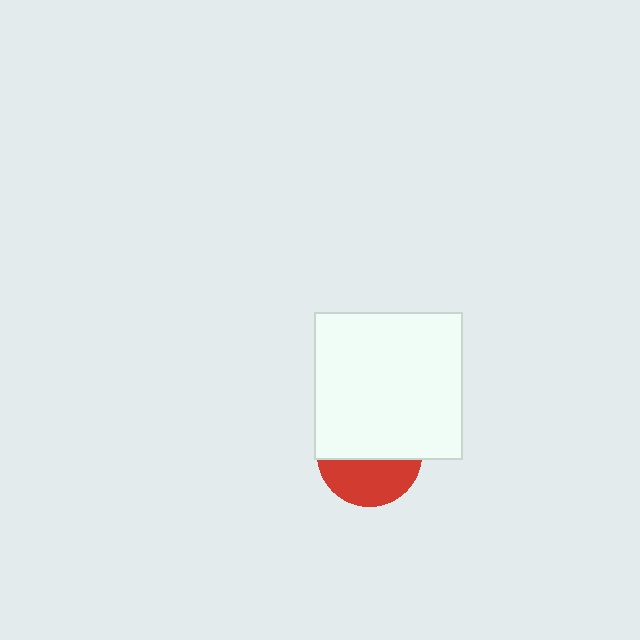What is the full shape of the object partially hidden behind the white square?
The partially hidden object is a red circle.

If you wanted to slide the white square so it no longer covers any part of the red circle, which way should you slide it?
Slide it up — that is the most direct way to separate the two shapes.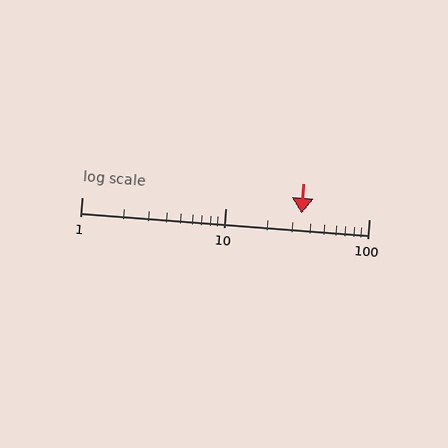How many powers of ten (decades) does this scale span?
The scale spans 2 decades, from 1 to 100.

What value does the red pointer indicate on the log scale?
The pointer indicates approximately 34.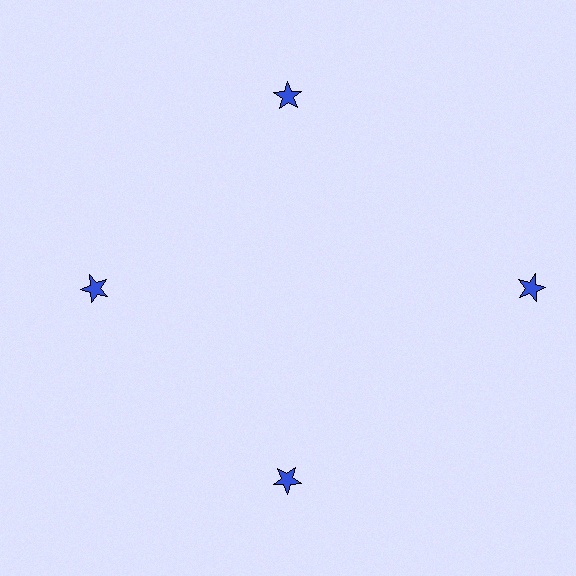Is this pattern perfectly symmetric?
No. The 4 blue stars are arranged in a ring, but one element near the 3 o'clock position is pushed outward from the center, breaking the 4-fold rotational symmetry.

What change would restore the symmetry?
The symmetry would be restored by moving it inward, back onto the ring so that all 4 stars sit at equal angles and equal distance from the center.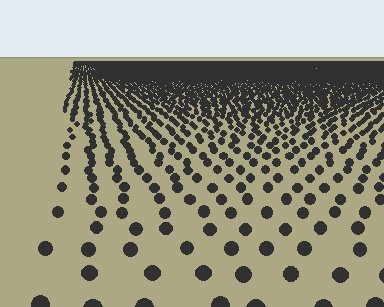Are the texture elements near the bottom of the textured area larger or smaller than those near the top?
Larger. Near the bottom, elements are closer to the viewer and appear at a bigger on-screen size.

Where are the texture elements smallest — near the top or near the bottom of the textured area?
Near the top.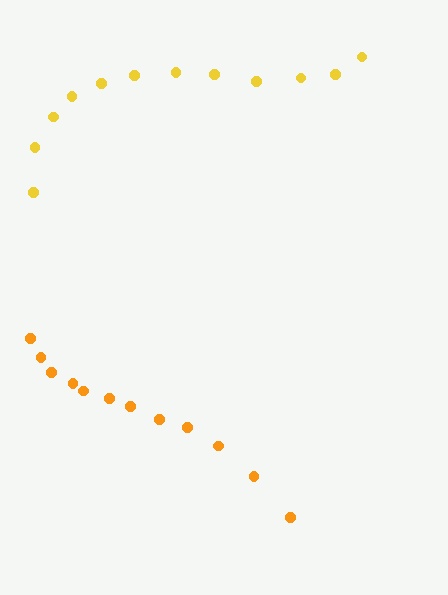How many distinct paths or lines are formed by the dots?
There are 2 distinct paths.